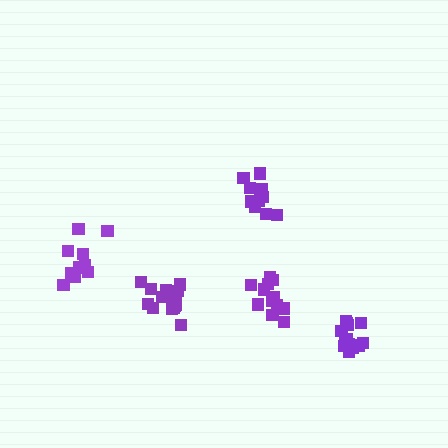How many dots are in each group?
Group 1: 15 dots, Group 2: 14 dots, Group 3: 11 dots, Group 4: 14 dots, Group 5: 12 dots (66 total).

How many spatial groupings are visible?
There are 5 spatial groupings.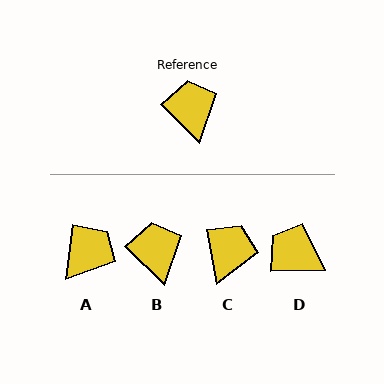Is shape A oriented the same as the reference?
No, it is off by about 52 degrees.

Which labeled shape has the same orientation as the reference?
B.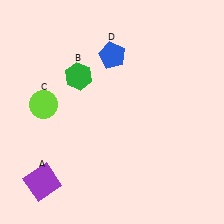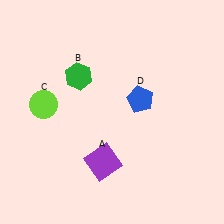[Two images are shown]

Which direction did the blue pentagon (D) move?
The blue pentagon (D) moved down.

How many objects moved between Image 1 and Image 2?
2 objects moved between the two images.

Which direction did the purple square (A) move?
The purple square (A) moved right.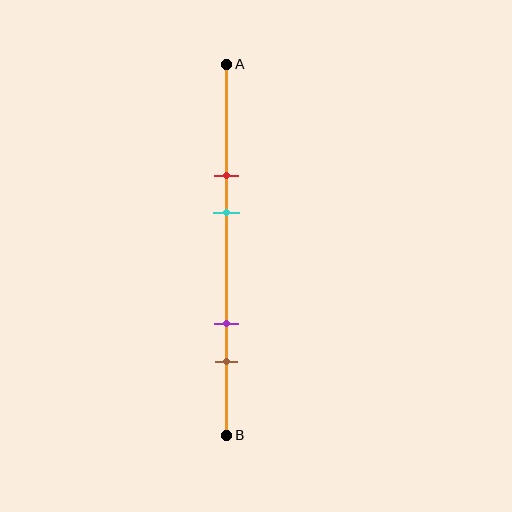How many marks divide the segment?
There are 4 marks dividing the segment.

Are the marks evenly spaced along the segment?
No, the marks are not evenly spaced.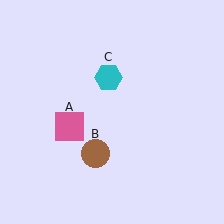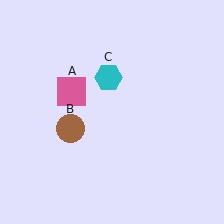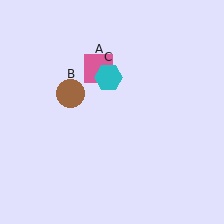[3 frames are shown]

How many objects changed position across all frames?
2 objects changed position: pink square (object A), brown circle (object B).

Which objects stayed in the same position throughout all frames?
Cyan hexagon (object C) remained stationary.